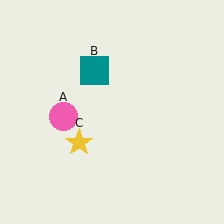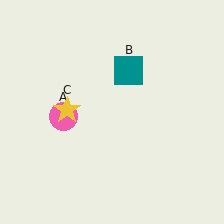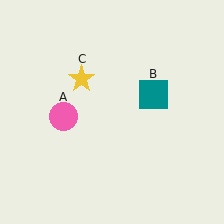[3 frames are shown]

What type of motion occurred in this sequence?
The teal square (object B), yellow star (object C) rotated clockwise around the center of the scene.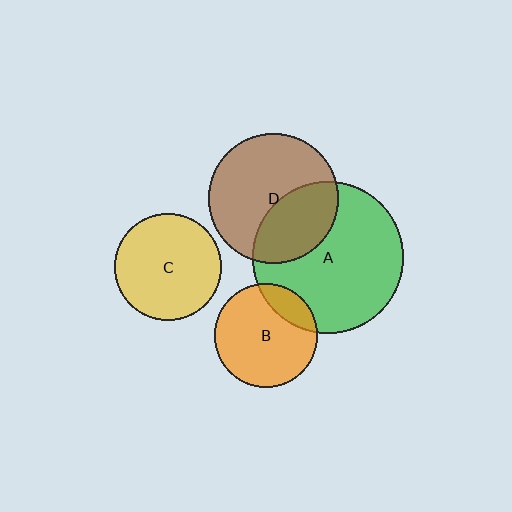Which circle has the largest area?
Circle A (green).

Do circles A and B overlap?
Yes.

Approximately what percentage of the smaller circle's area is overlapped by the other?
Approximately 15%.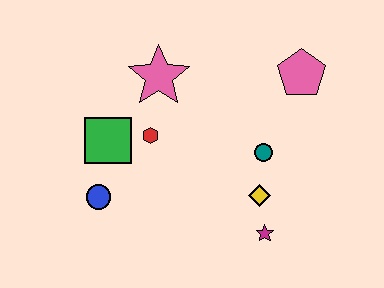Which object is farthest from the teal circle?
The blue circle is farthest from the teal circle.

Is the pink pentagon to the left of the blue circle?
No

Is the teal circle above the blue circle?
Yes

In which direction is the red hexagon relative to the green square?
The red hexagon is to the right of the green square.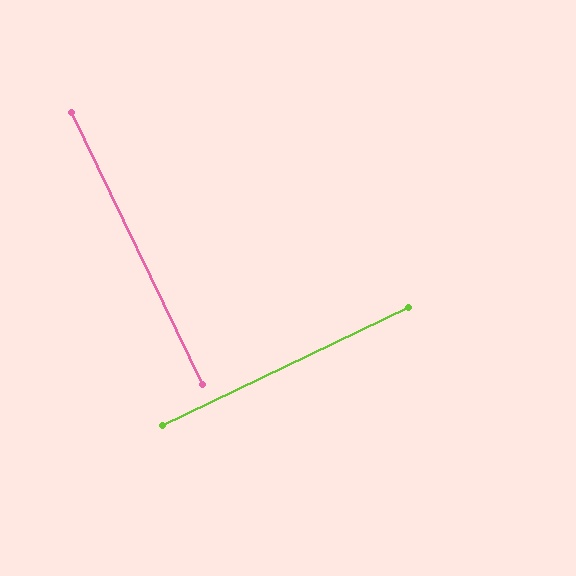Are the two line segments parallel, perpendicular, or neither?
Perpendicular — they meet at approximately 90°.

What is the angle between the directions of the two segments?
Approximately 90 degrees.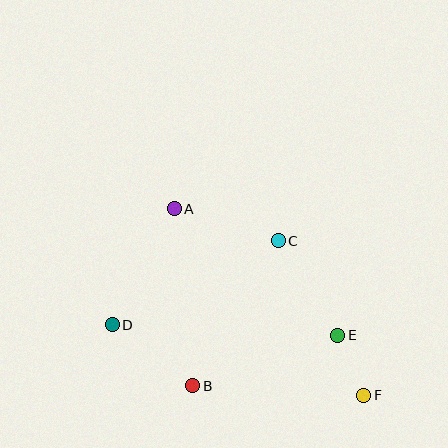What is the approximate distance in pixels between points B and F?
The distance between B and F is approximately 171 pixels.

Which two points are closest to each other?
Points E and F are closest to each other.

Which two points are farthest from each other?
Points A and F are farthest from each other.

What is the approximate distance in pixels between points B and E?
The distance between B and E is approximately 154 pixels.